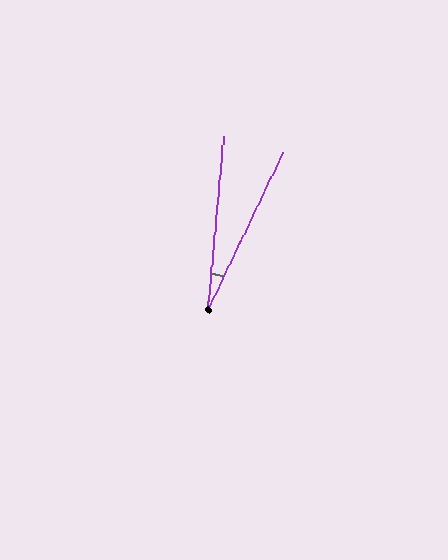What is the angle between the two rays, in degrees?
Approximately 20 degrees.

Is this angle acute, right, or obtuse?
It is acute.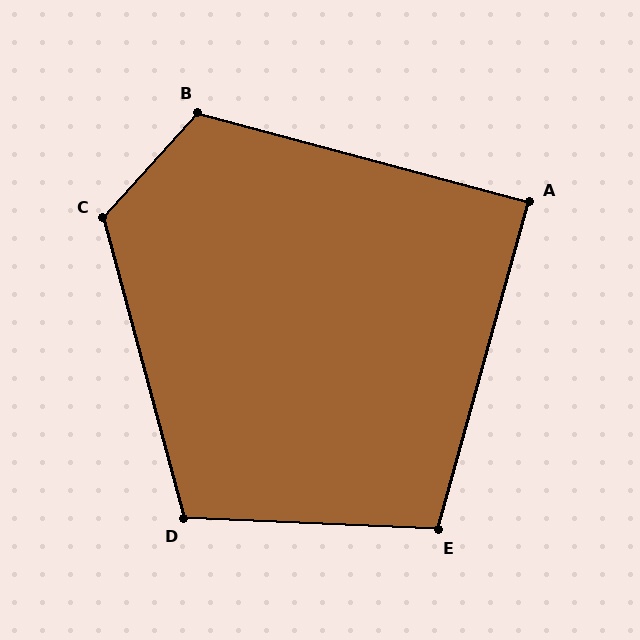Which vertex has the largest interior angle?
C, at approximately 123 degrees.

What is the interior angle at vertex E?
Approximately 103 degrees (obtuse).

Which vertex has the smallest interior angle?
A, at approximately 89 degrees.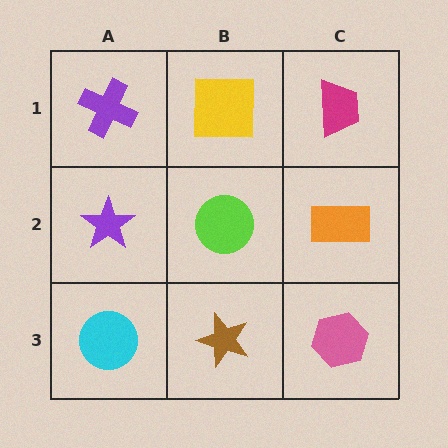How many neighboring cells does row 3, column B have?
3.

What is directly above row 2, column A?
A purple cross.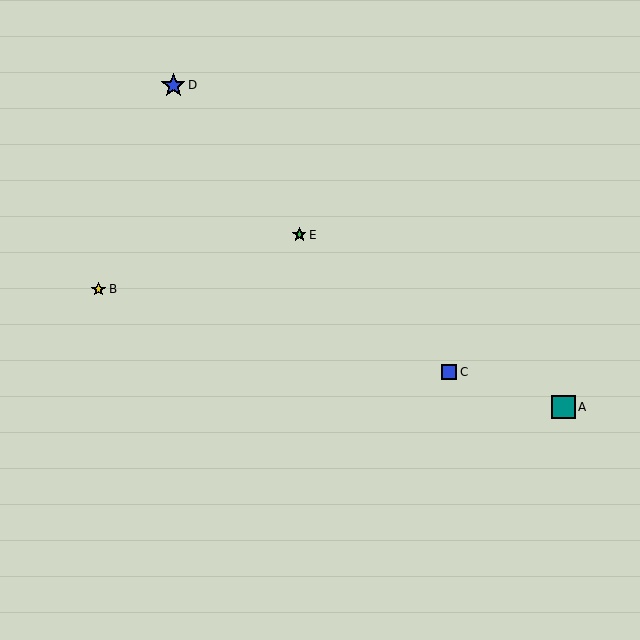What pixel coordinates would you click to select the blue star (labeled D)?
Click at (173, 85) to select the blue star D.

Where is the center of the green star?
The center of the green star is at (299, 235).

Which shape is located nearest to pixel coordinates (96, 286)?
The yellow star (labeled B) at (99, 289) is nearest to that location.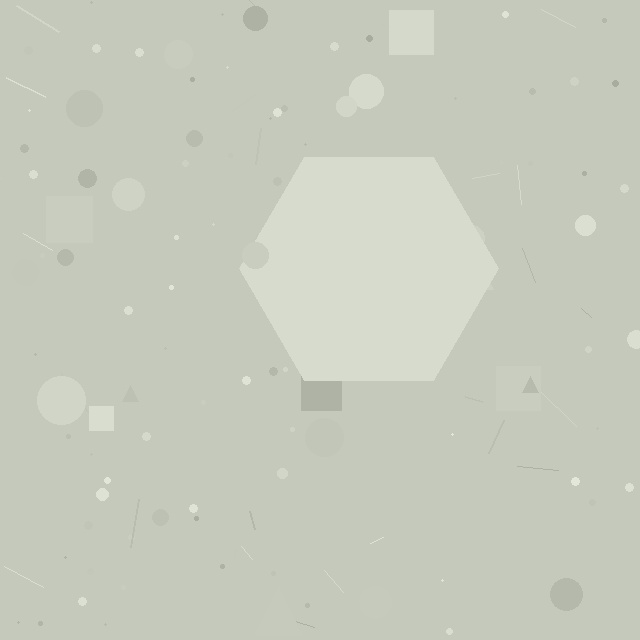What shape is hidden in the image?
A hexagon is hidden in the image.